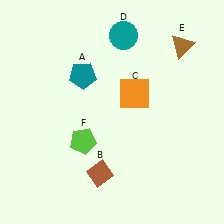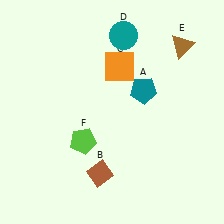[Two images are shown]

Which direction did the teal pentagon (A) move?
The teal pentagon (A) moved right.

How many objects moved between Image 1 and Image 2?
2 objects moved between the two images.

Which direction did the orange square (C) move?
The orange square (C) moved up.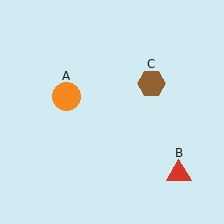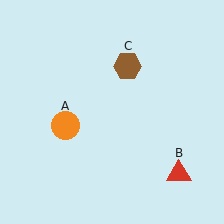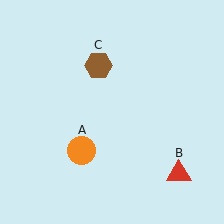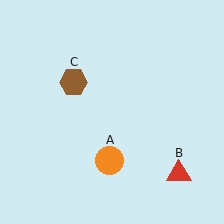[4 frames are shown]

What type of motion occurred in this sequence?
The orange circle (object A), brown hexagon (object C) rotated counterclockwise around the center of the scene.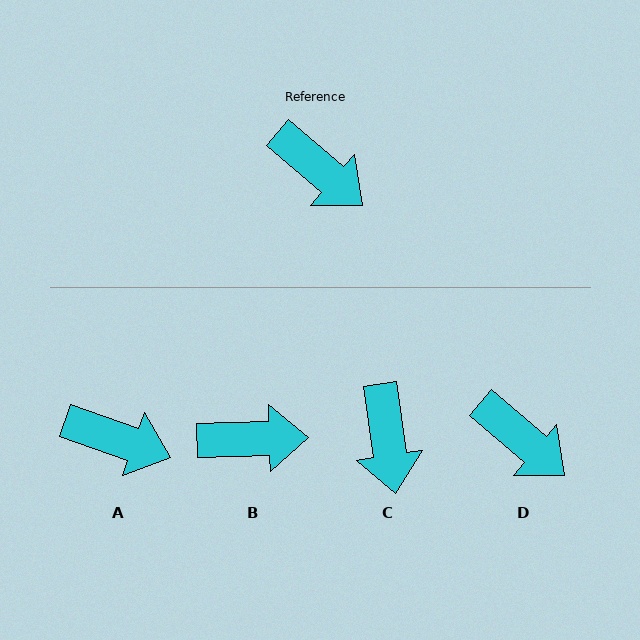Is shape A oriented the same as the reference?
No, it is off by about 21 degrees.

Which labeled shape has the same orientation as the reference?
D.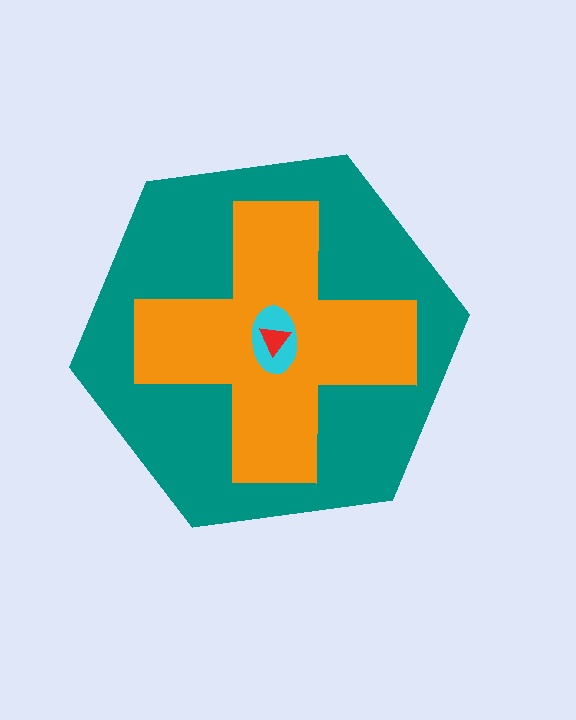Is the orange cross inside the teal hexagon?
Yes.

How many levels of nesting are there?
4.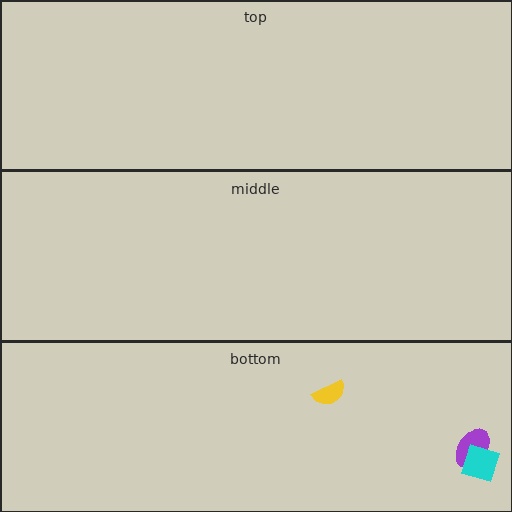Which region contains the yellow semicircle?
The bottom region.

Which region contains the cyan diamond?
The bottom region.